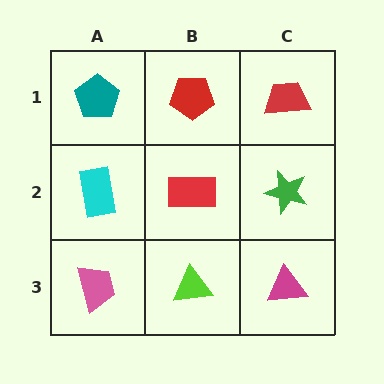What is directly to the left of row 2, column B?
A cyan rectangle.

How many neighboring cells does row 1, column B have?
3.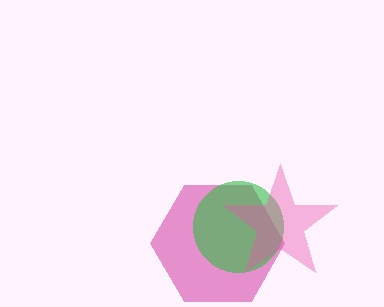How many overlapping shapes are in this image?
There are 3 overlapping shapes in the image.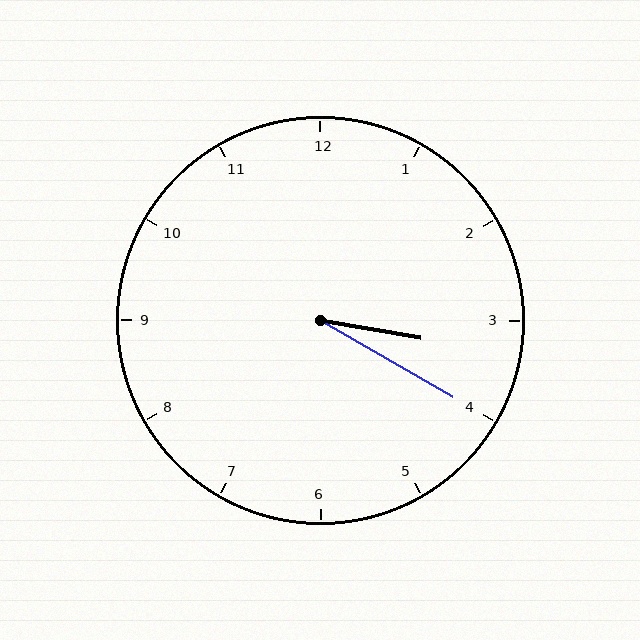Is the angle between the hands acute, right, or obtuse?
It is acute.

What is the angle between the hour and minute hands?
Approximately 20 degrees.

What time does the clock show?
3:20.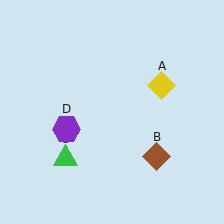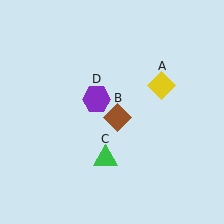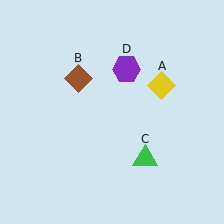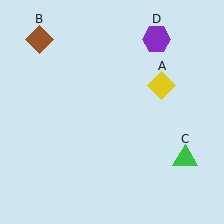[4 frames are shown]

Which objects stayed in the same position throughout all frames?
Yellow diamond (object A) remained stationary.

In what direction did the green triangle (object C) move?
The green triangle (object C) moved right.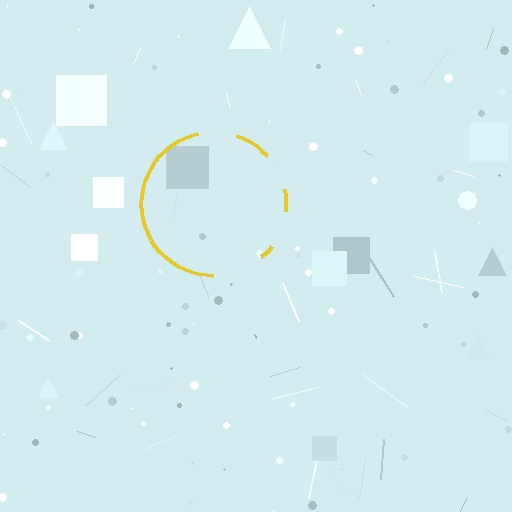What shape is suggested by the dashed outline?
The dashed outline suggests a circle.